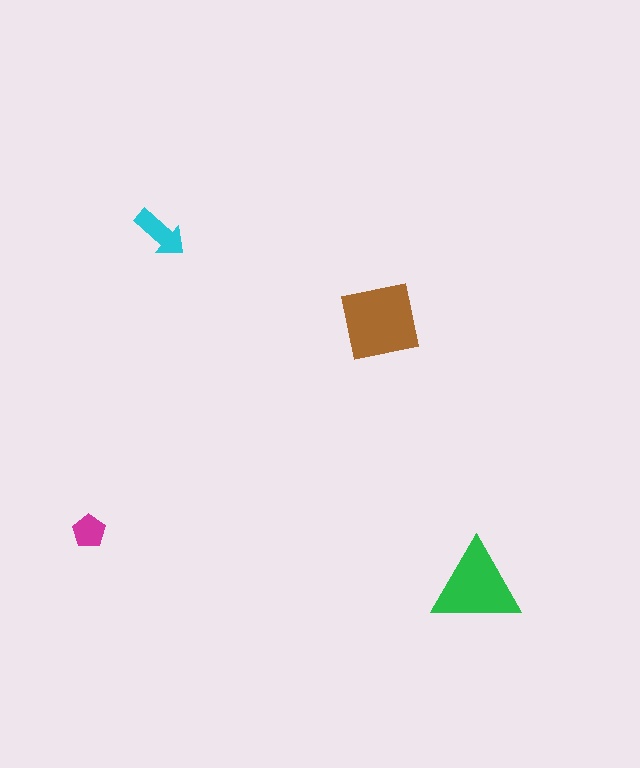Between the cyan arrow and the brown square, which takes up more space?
The brown square.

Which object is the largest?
The brown square.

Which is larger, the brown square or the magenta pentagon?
The brown square.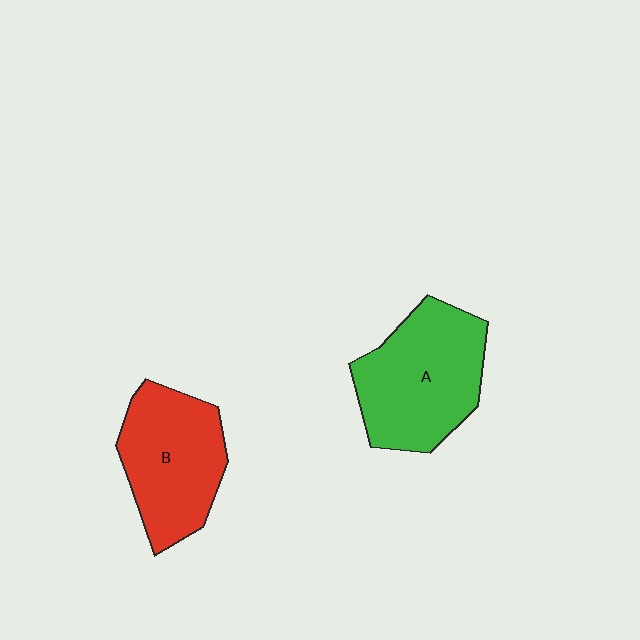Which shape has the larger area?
Shape A (green).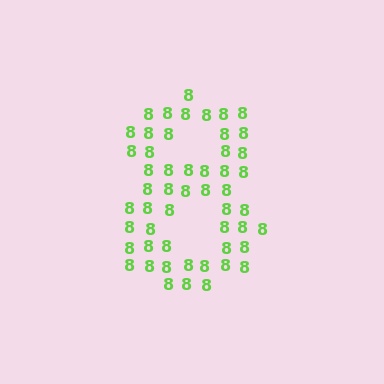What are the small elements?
The small elements are digit 8's.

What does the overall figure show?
The overall figure shows the digit 8.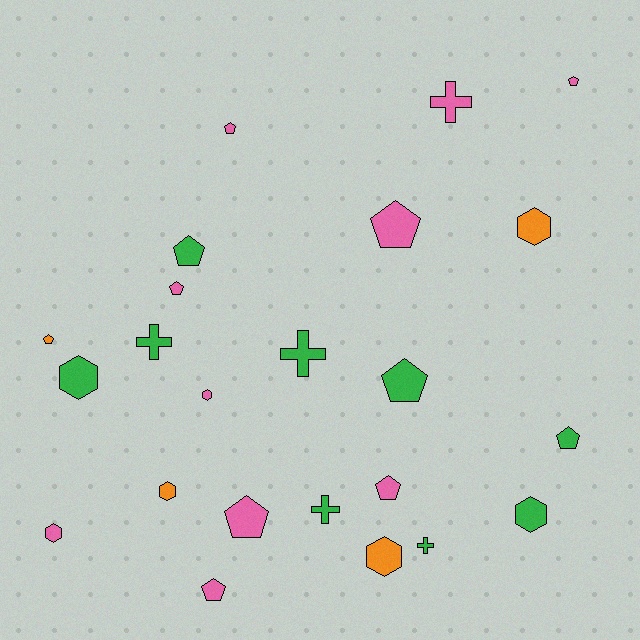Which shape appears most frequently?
Pentagon, with 11 objects.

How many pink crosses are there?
There is 1 pink cross.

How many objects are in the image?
There are 23 objects.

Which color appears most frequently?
Pink, with 10 objects.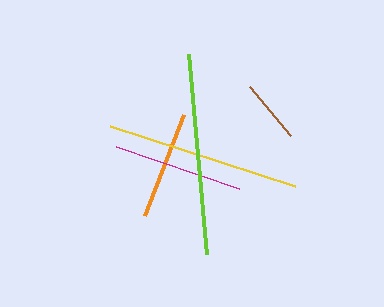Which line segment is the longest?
The lime line is the longest at approximately 200 pixels.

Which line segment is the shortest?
The brown line is the shortest at approximately 64 pixels.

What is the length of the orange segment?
The orange segment is approximately 108 pixels long.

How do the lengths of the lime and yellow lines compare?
The lime and yellow lines are approximately the same length.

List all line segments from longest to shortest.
From longest to shortest: lime, yellow, magenta, orange, brown.